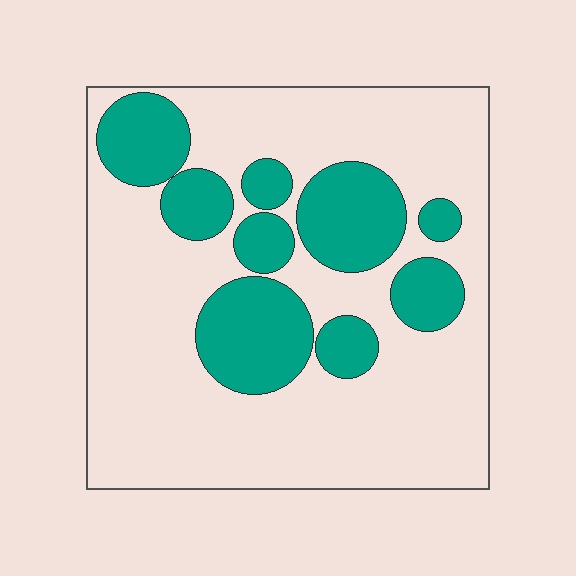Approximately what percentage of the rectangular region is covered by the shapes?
Approximately 30%.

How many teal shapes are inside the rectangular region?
9.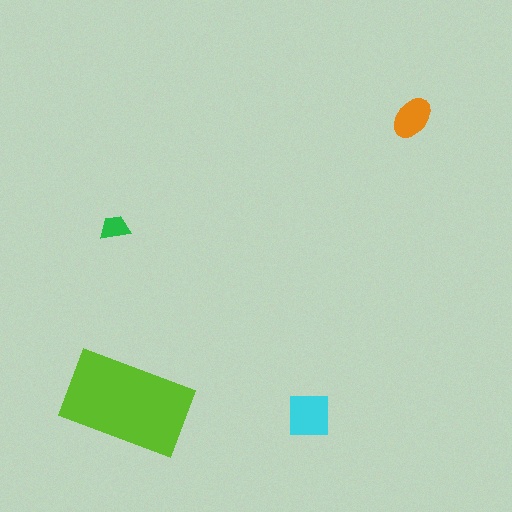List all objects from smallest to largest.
The green trapezoid, the orange ellipse, the cyan square, the lime rectangle.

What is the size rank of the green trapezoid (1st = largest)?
4th.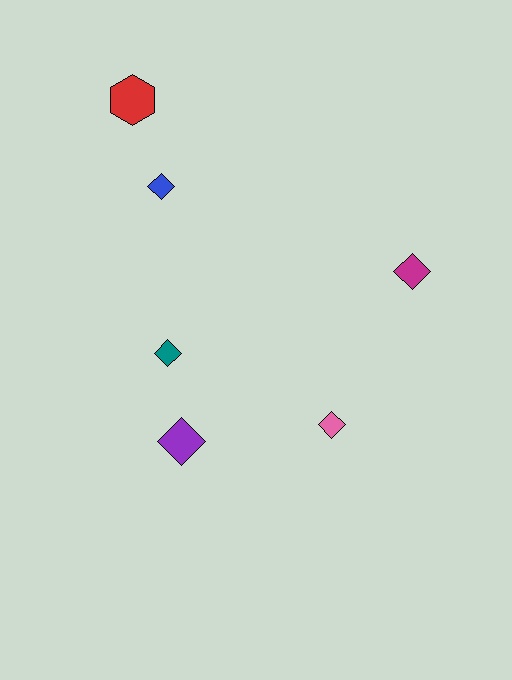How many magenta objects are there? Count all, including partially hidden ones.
There is 1 magenta object.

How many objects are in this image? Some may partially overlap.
There are 6 objects.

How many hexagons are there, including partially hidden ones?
There is 1 hexagon.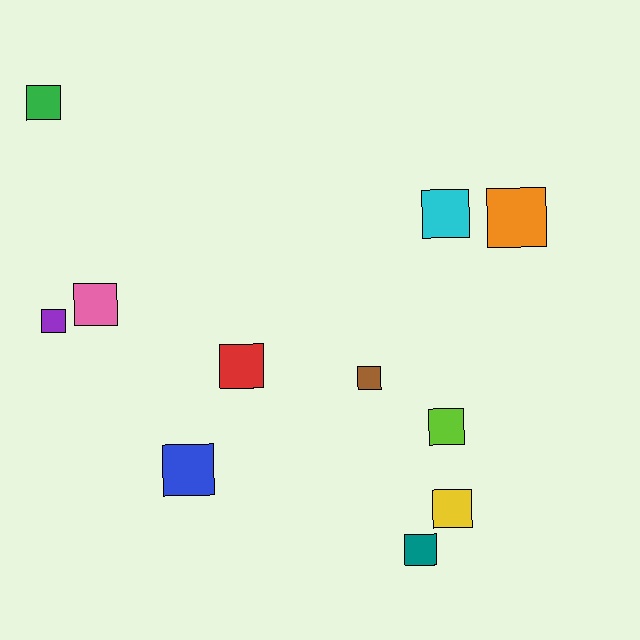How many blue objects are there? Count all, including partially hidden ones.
There is 1 blue object.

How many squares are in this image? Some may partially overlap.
There are 11 squares.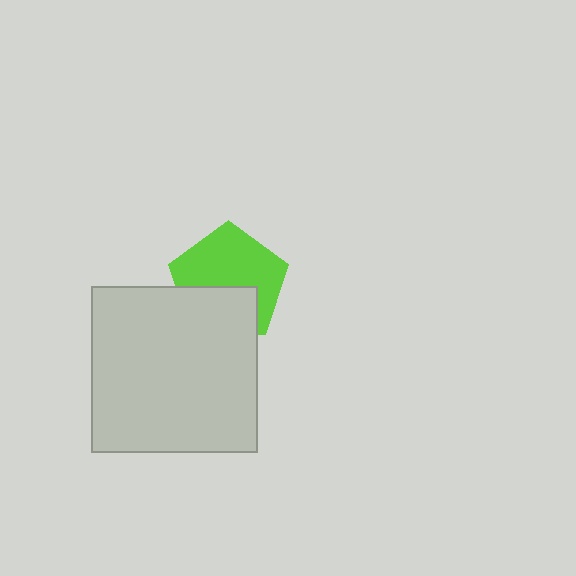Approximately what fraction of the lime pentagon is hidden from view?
Roughly 39% of the lime pentagon is hidden behind the light gray square.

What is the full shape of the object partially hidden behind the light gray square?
The partially hidden object is a lime pentagon.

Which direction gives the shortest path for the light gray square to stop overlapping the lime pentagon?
Moving down gives the shortest separation.